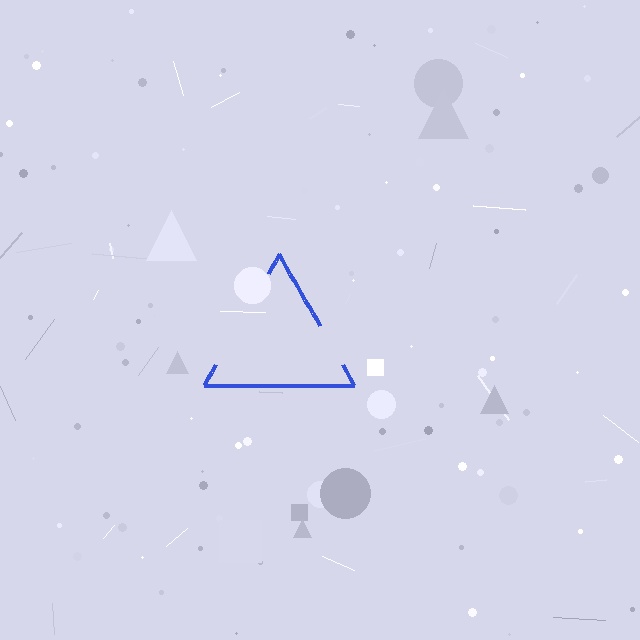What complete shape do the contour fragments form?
The contour fragments form a triangle.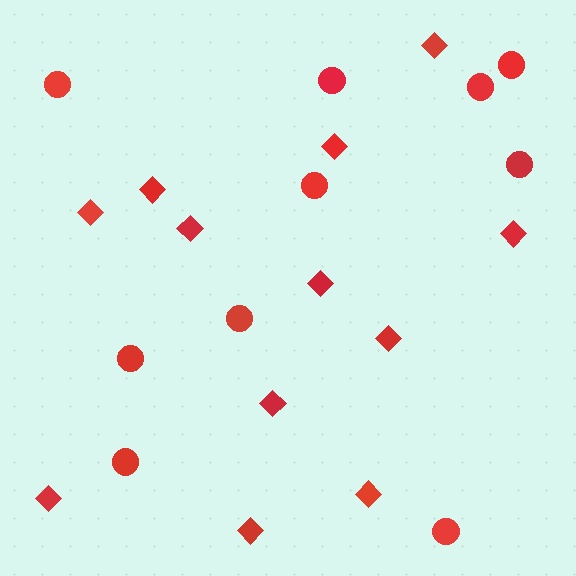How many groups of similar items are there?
There are 2 groups: one group of circles (10) and one group of diamonds (12).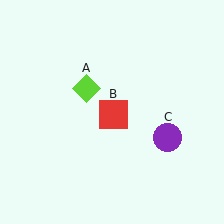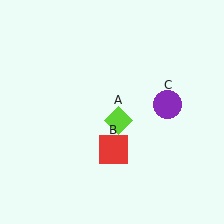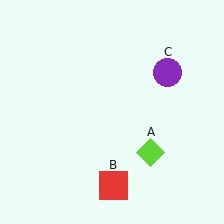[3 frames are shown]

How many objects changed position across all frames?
3 objects changed position: lime diamond (object A), red square (object B), purple circle (object C).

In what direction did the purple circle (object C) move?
The purple circle (object C) moved up.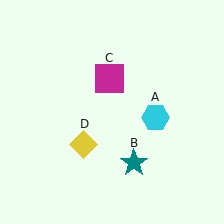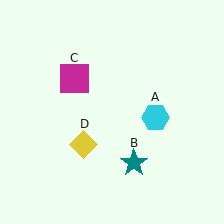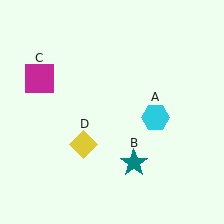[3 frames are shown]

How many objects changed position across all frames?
1 object changed position: magenta square (object C).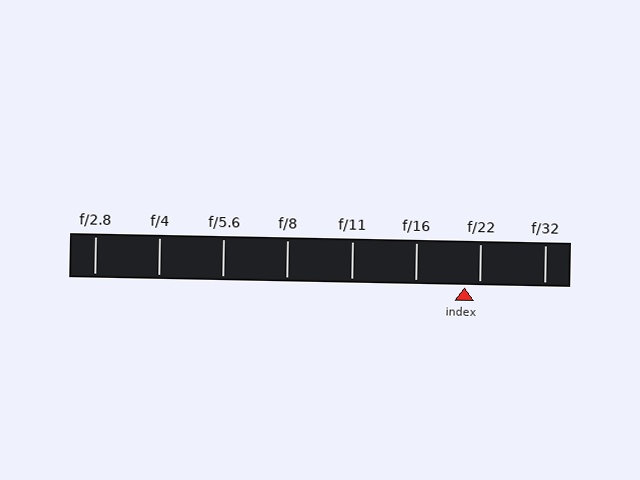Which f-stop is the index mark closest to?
The index mark is closest to f/22.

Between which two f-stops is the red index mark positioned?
The index mark is between f/16 and f/22.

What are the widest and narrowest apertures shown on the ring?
The widest aperture shown is f/2.8 and the narrowest is f/32.